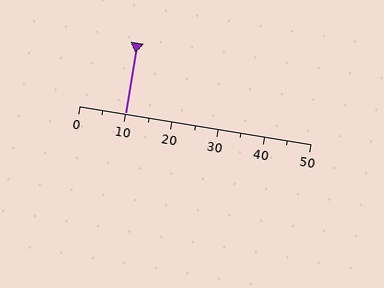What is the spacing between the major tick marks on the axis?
The major ticks are spaced 10 apart.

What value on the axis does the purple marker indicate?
The marker indicates approximately 10.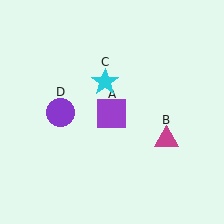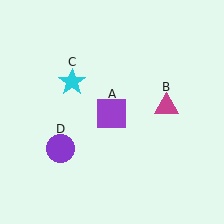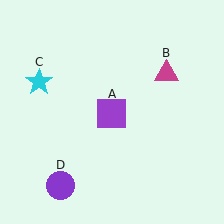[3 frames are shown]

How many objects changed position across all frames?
3 objects changed position: magenta triangle (object B), cyan star (object C), purple circle (object D).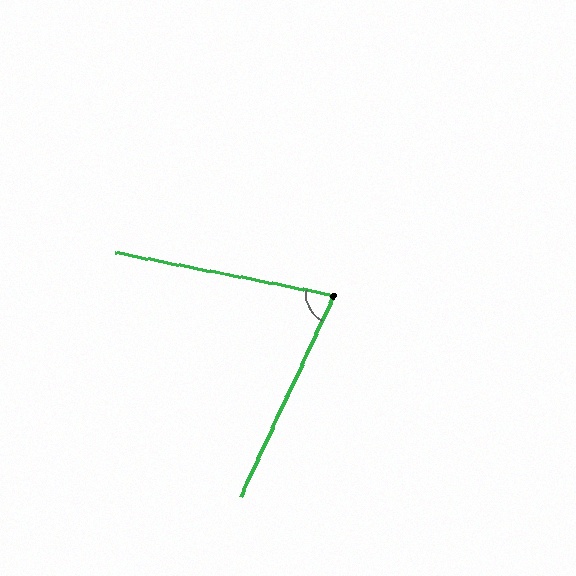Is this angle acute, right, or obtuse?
It is acute.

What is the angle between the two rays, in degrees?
Approximately 76 degrees.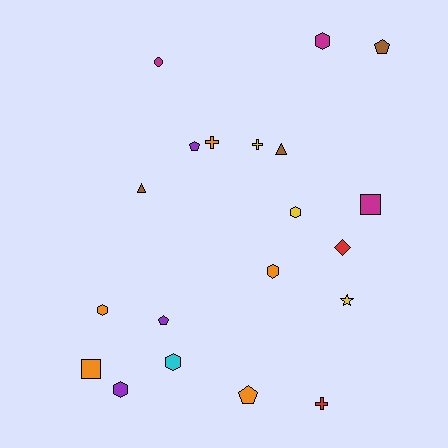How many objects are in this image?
There are 20 objects.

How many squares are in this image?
There are 2 squares.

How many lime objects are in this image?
There are no lime objects.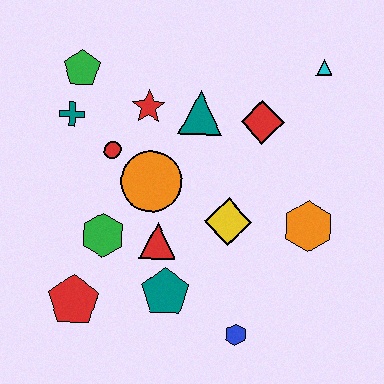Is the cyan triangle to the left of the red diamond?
No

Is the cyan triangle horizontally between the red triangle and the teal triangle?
No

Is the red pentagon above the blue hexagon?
Yes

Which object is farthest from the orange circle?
The cyan triangle is farthest from the orange circle.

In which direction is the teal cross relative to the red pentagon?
The teal cross is above the red pentagon.